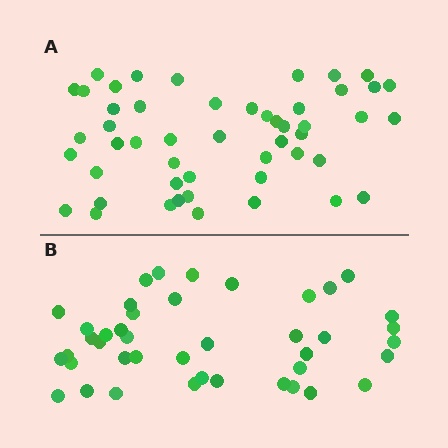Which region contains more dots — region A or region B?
Region A (the top region) has more dots.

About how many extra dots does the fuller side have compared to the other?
Region A has roughly 8 or so more dots than region B.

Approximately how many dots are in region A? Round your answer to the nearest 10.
About 50 dots.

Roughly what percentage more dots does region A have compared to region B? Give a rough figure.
About 20% more.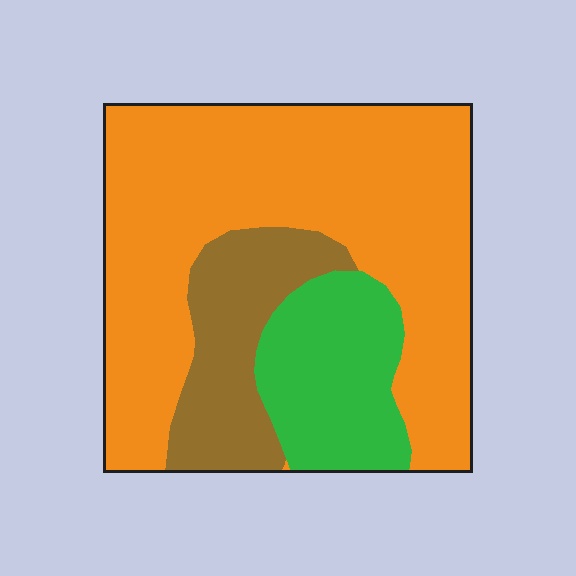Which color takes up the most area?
Orange, at roughly 65%.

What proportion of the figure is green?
Green takes up about one fifth (1/5) of the figure.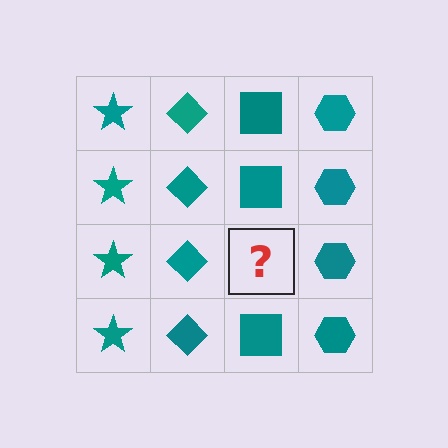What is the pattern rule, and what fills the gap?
The rule is that each column has a consistent shape. The gap should be filled with a teal square.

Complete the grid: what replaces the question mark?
The question mark should be replaced with a teal square.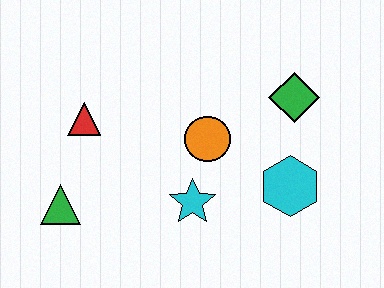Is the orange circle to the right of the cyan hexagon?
No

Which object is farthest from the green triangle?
The green diamond is farthest from the green triangle.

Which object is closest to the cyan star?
The orange circle is closest to the cyan star.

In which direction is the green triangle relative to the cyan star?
The green triangle is to the left of the cyan star.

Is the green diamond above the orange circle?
Yes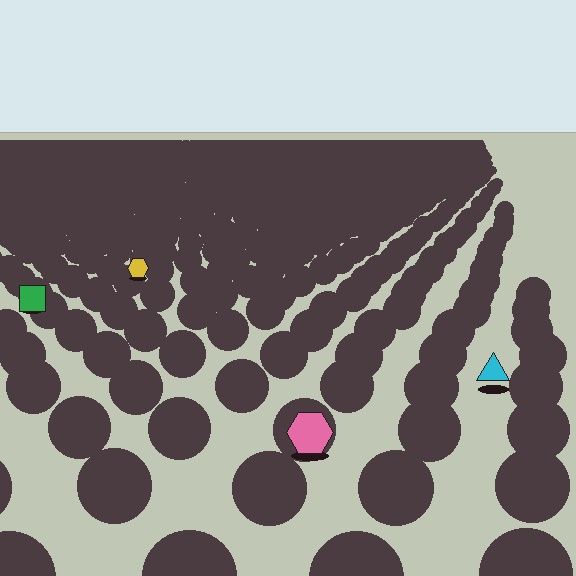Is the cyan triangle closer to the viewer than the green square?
Yes. The cyan triangle is closer — you can tell from the texture gradient: the ground texture is coarser near it.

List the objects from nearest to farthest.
From nearest to farthest: the pink hexagon, the cyan triangle, the green square, the yellow hexagon.